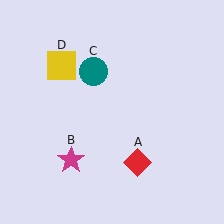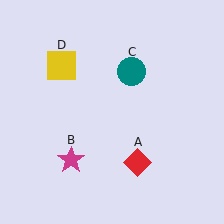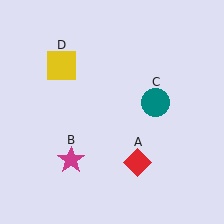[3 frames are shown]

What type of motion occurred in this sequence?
The teal circle (object C) rotated clockwise around the center of the scene.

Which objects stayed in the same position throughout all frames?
Red diamond (object A) and magenta star (object B) and yellow square (object D) remained stationary.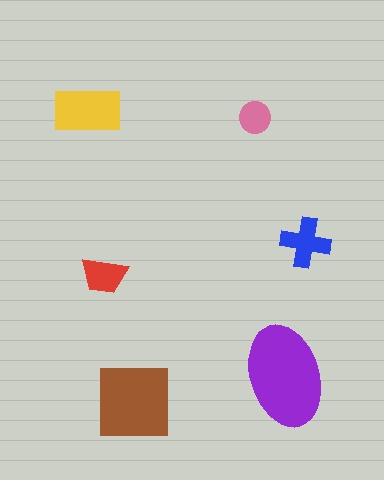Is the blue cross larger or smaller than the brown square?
Smaller.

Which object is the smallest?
The pink circle.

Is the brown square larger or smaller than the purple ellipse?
Smaller.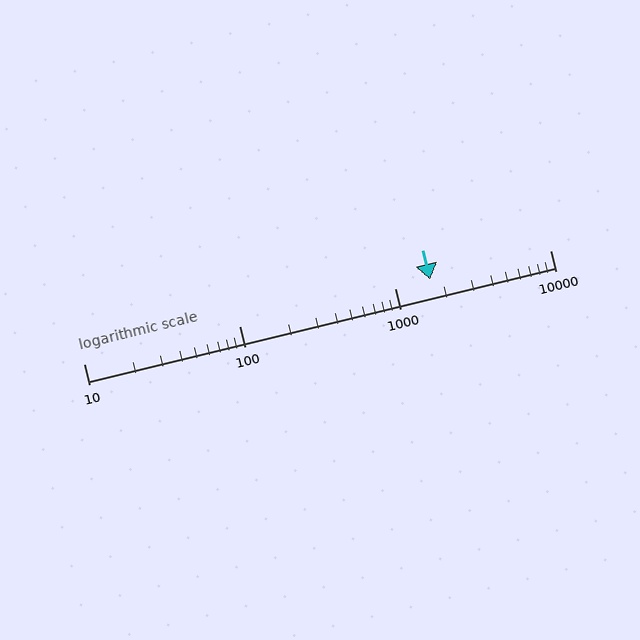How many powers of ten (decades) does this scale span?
The scale spans 3 decades, from 10 to 10000.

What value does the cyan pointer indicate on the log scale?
The pointer indicates approximately 1700.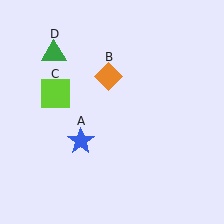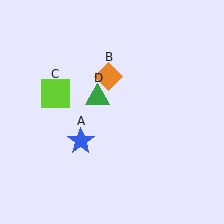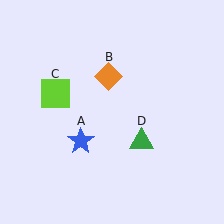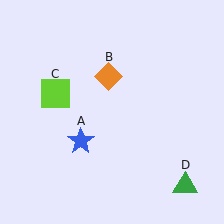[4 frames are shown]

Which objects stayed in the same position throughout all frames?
Blue star (object A) and orange diamond (object B) and lime square (object C) remained stationary.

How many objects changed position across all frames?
1 object changed position: green triangle (object D).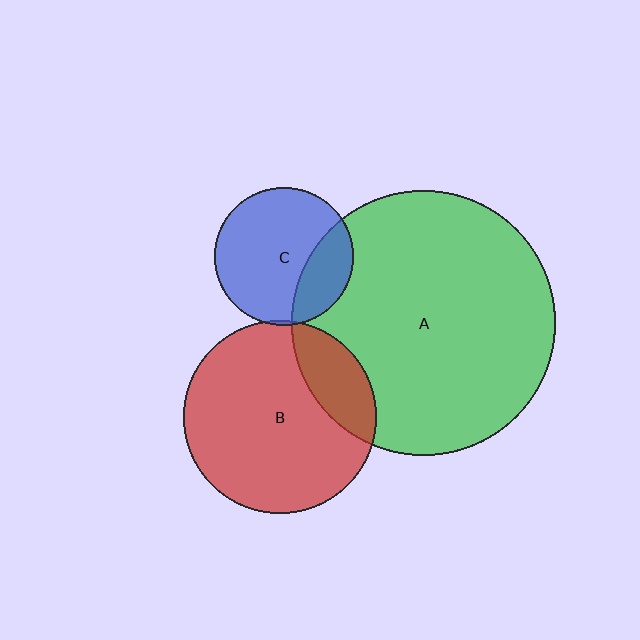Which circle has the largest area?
Circle A (green).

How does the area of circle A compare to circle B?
Approximately 1.9 times.